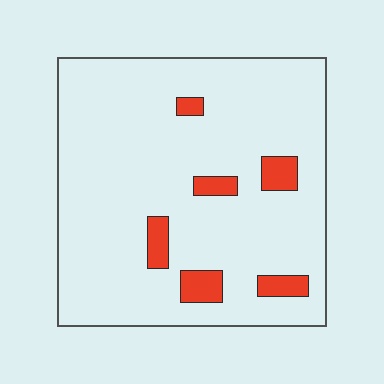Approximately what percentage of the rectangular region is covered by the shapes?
Approximately 10%.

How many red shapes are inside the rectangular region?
6.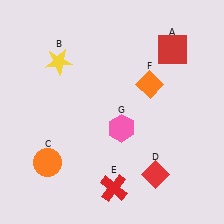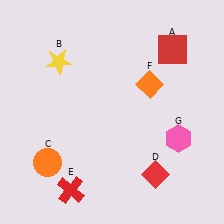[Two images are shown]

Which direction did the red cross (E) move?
The red cross (E) moved left.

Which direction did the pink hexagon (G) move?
The pink hexagon (G) moved right.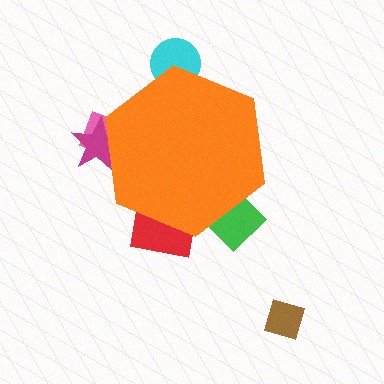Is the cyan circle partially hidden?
Yes, the cyan circle is partially hidden behind the orange hexagon.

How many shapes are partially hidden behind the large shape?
5 shapes are partially hidden.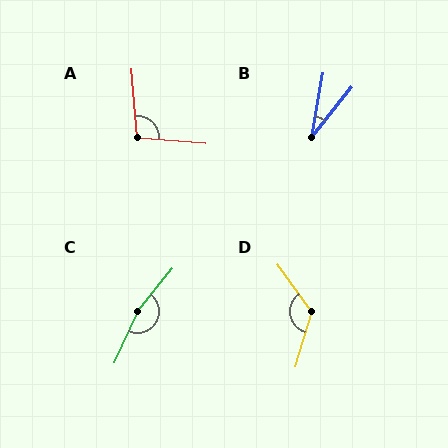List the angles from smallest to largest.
B (29°), A (100°), D (128°), C (165°).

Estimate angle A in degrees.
Approximately 100 degrees.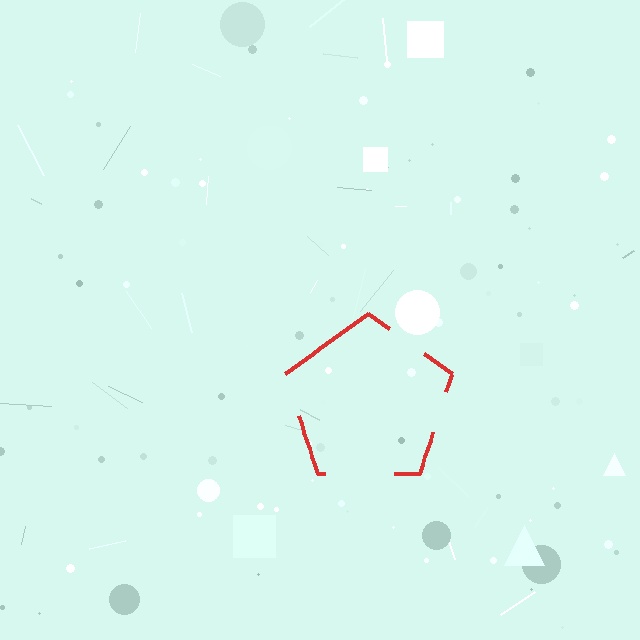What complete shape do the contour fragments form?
The contour fragments form a pentagon.